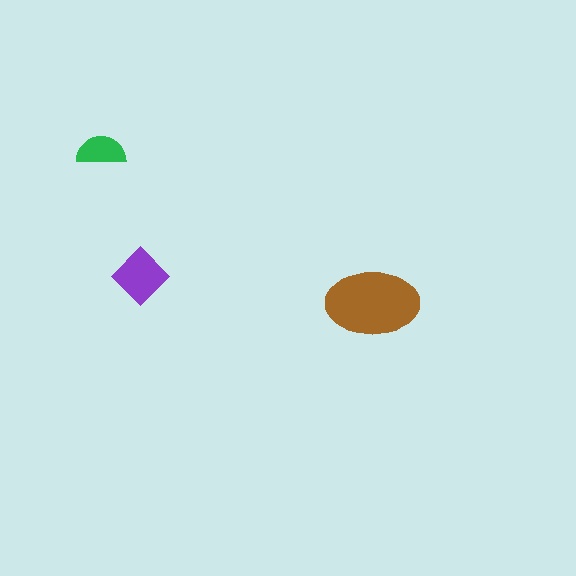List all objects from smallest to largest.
The green semicircle, the purple diamond, the brown ellipse.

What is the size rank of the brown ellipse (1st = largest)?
1st.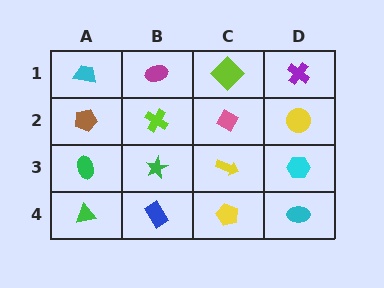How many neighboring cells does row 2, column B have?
4.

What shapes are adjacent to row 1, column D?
A yellow circle (row 2, column D), a lime diamond (row 1, column C).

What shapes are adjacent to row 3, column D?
A yellow circle (row 2, column D), a cyan ellipse (row 4, column D), a yellow arrow (row 3, column C).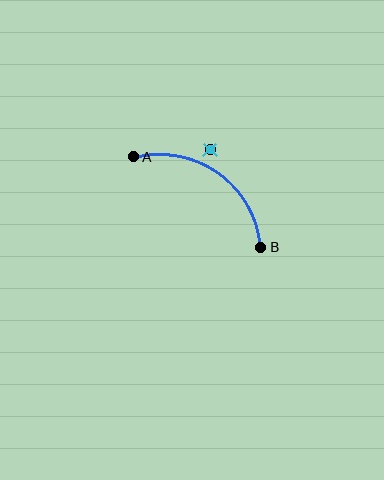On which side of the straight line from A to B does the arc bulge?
The arc bulges above and to the right of the straight line connecting A and B.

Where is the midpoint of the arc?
The arc midpoint is the point on the curve farthest from the straight line joining A and B. It sits above and to the right of that line.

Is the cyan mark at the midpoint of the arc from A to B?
No — the cyan mark does not lie on the arc at all. It sits slightly outside the curve.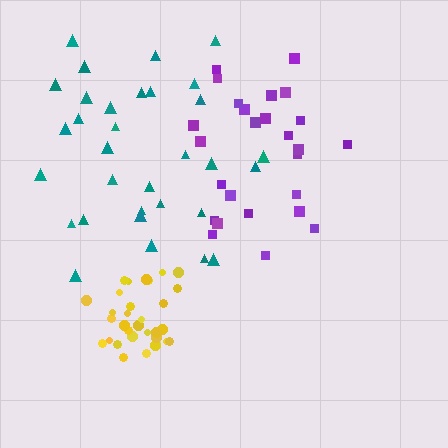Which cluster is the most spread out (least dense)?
Purple.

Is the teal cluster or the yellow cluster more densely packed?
Yellow.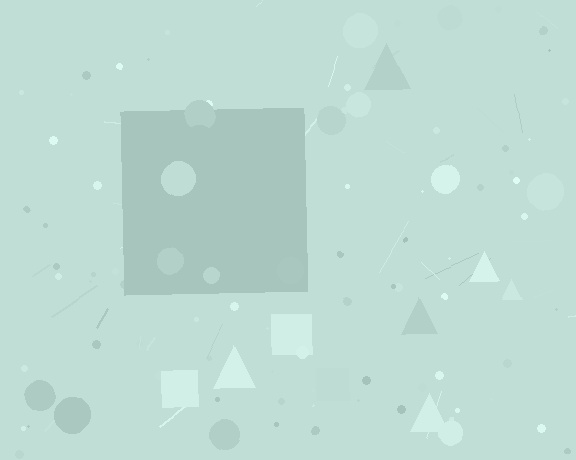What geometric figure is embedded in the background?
A square is embedded in the background.